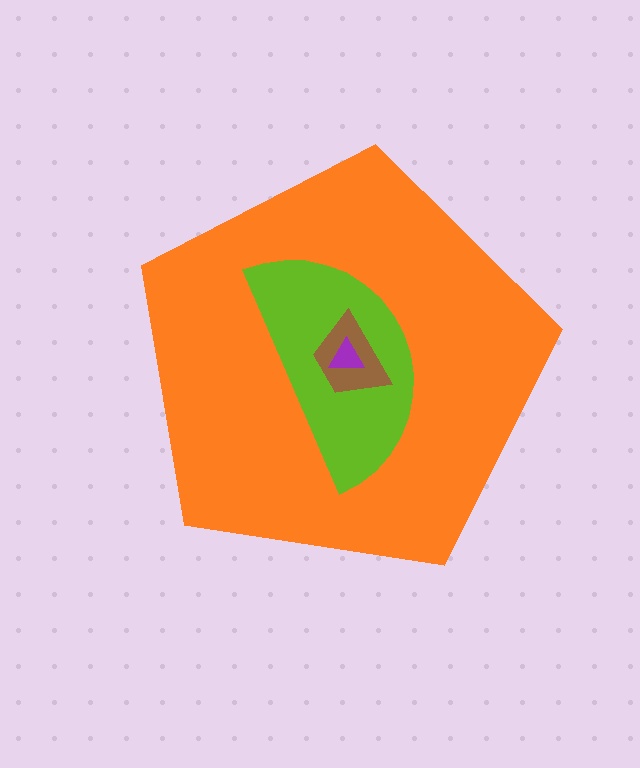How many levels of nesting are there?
4.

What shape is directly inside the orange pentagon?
The lime semicircle.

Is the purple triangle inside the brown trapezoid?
Yes.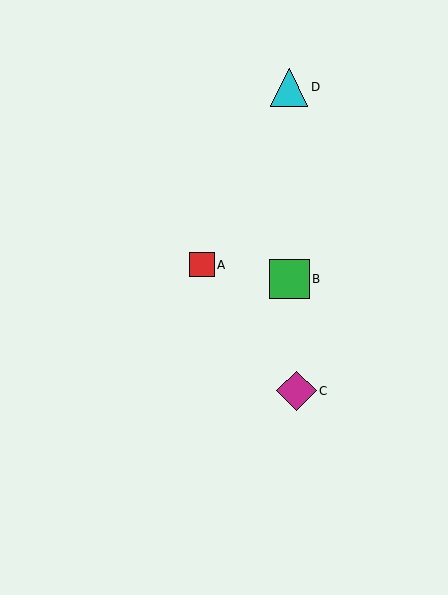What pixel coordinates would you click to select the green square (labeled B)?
Click at (290, 279) to select the green square B.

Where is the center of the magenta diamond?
The center of the magenta diamond is at (297, 391).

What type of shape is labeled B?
Shape B is a green square.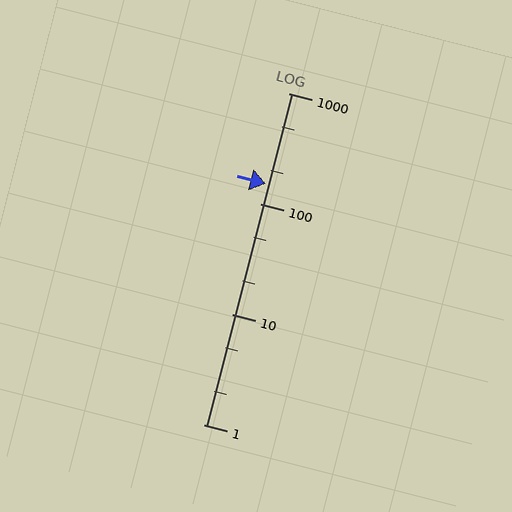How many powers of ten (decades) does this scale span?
The scale spans 3 decades, from 1 to 1000.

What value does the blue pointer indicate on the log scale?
The pointer indicates approximately 150.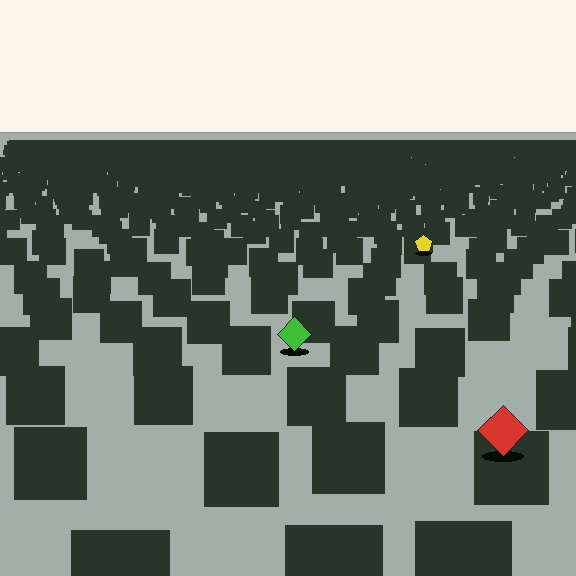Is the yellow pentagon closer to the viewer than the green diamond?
No. The green diamond is closer — you can tell from the texture gradient: the ground texture is coarser near it.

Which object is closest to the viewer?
The red diamond is closest. The texture marks near it are larger and more spread out.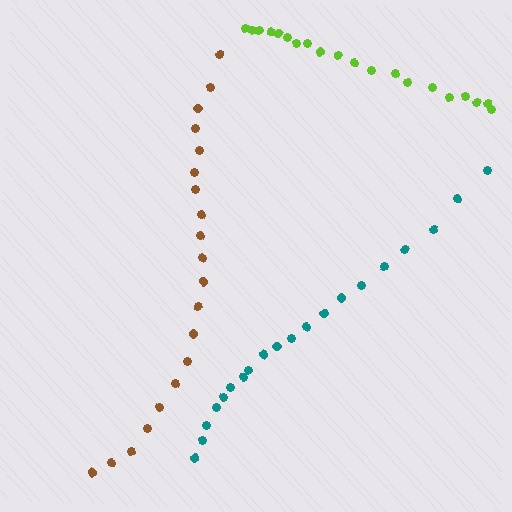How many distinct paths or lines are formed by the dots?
There are 3 distinct paths.